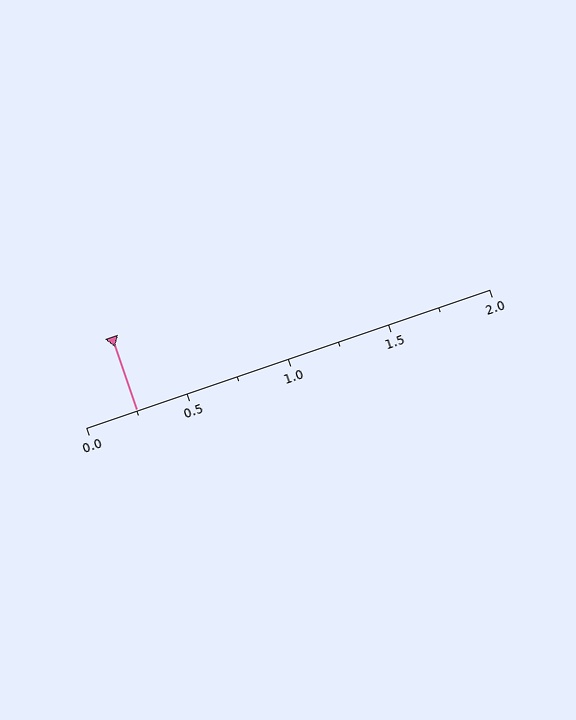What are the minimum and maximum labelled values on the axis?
The axis runs from 0.0 to 2.0.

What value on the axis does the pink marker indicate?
The marker indicates approximately 0.25.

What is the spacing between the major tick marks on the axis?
The major ticks are spaced 0.5 apart.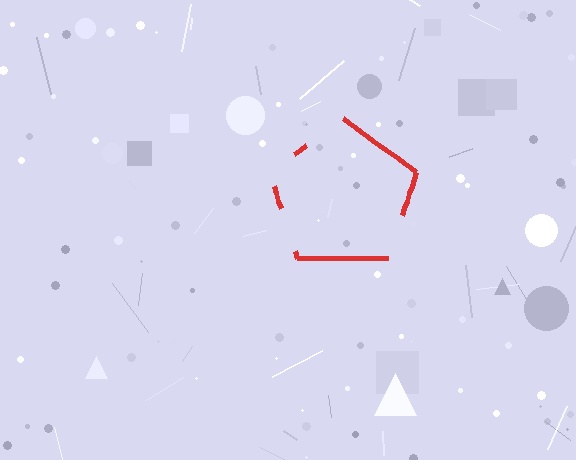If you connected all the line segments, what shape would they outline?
They would outline a pentagon.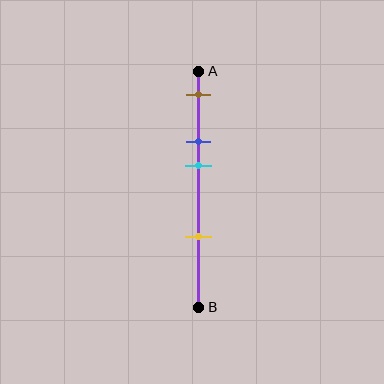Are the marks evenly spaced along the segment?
No, the marks are not evenly spaced.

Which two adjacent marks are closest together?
The blue and cyan marks are the closest adjacent pair.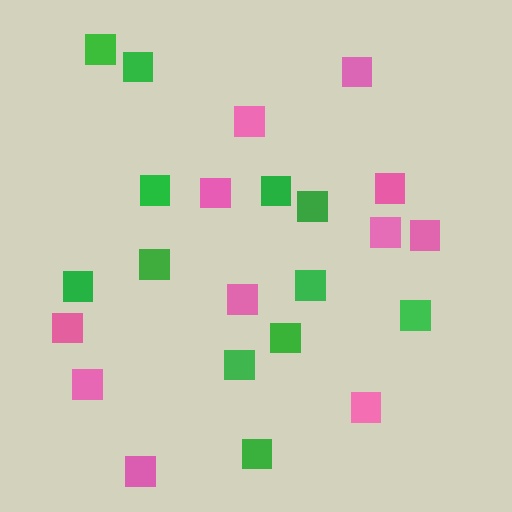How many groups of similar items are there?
There are 2 groups: one group of green squares (12) and one group of pink squares (11).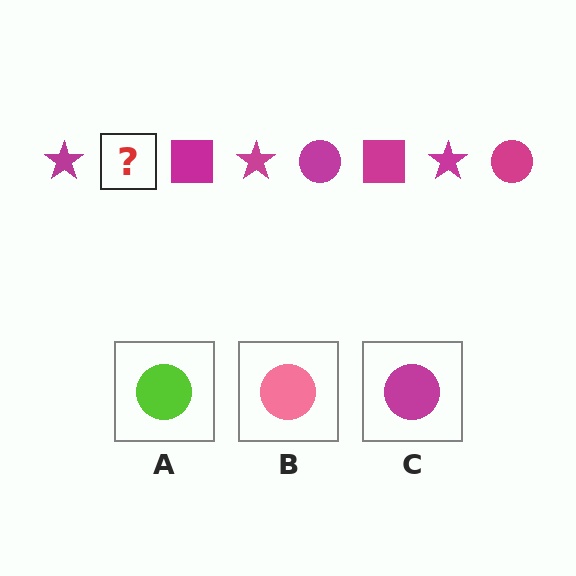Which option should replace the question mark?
Option C.